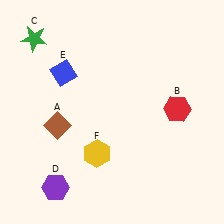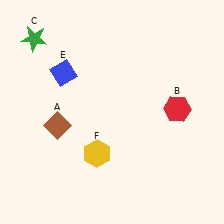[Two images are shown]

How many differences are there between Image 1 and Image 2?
There is 1 difference between the two images.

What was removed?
The purple hexagon (D) was removed in Image 2.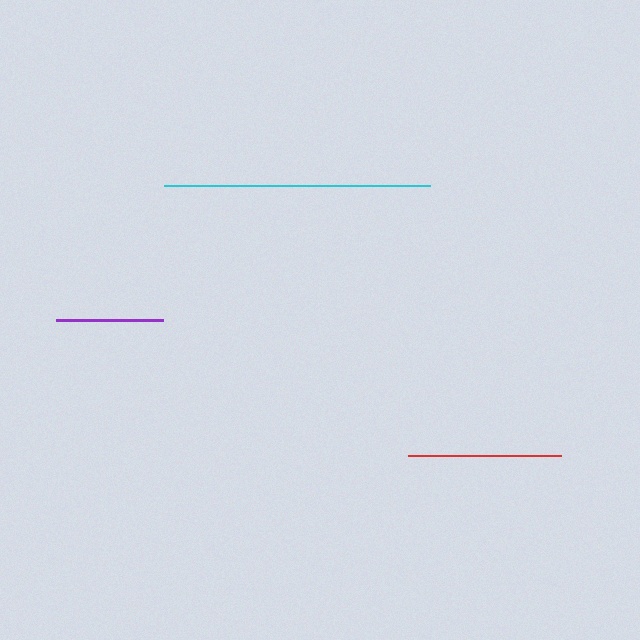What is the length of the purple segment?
The purple segment is approximately 107 pixels long.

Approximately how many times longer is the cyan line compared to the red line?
The cyan line is approximately 1.7 times the length of the red line.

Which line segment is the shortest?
The purple line is the shortest at approximately 107 pixels.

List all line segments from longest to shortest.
From longest to shortest: cyan, red, purple.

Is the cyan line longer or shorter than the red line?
The cyan line is longer than the red line.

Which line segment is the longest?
The cyan line is the longest at approximately 266 pixels.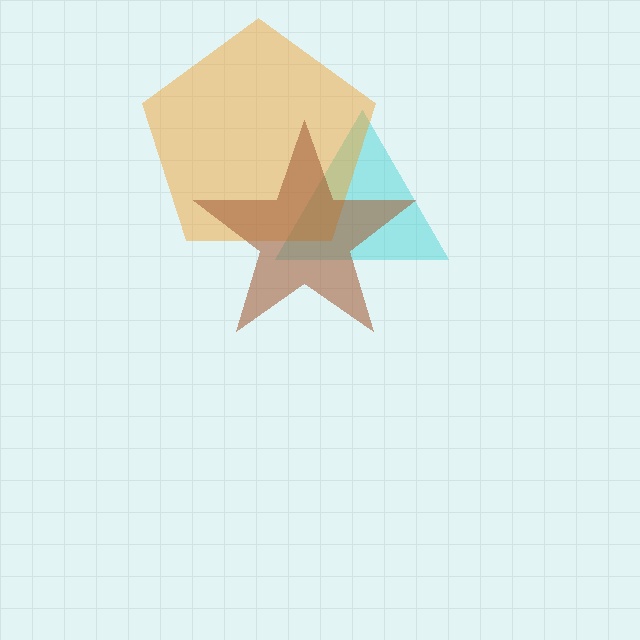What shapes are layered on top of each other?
The layered shapes are: a cyan triangle, an orange pentagon, a brown star.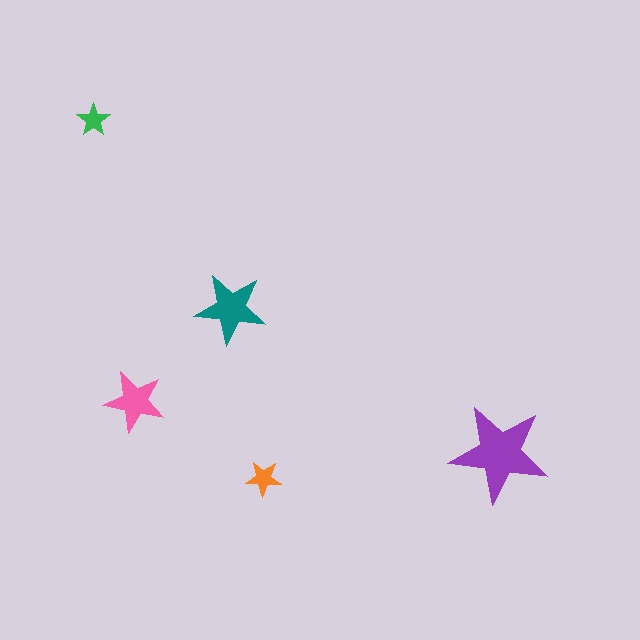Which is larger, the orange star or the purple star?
The purple one.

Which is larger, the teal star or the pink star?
The teal one.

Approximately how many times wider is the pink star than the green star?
About 2 times wider.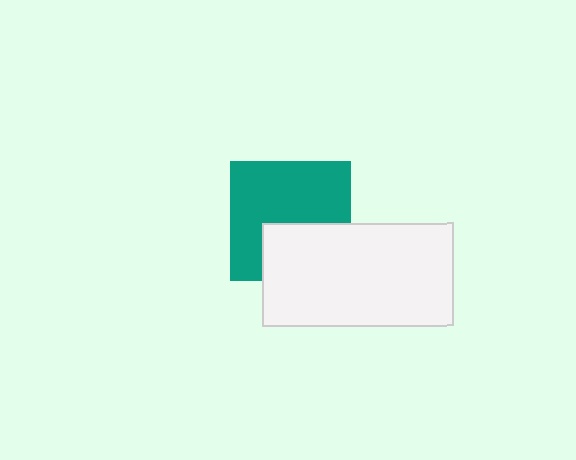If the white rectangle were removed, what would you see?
You would see the complete teal square.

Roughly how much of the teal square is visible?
About half of it is visible (roughly 64%).